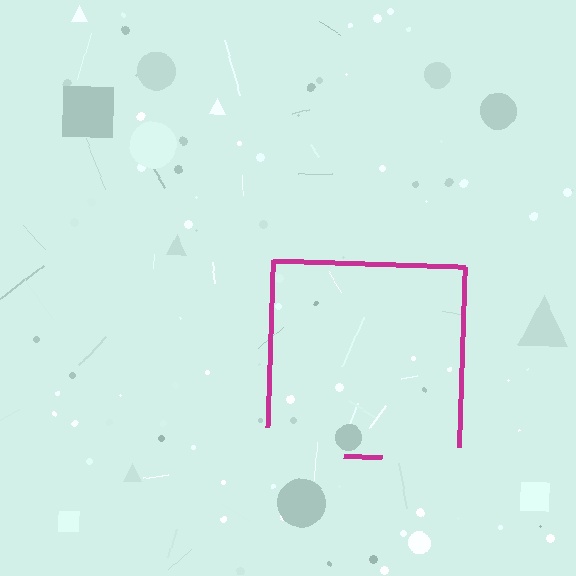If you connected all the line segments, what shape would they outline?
They would outline a square.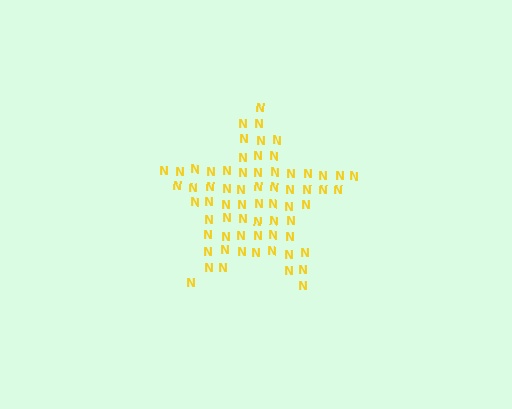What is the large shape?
The large shape is a star.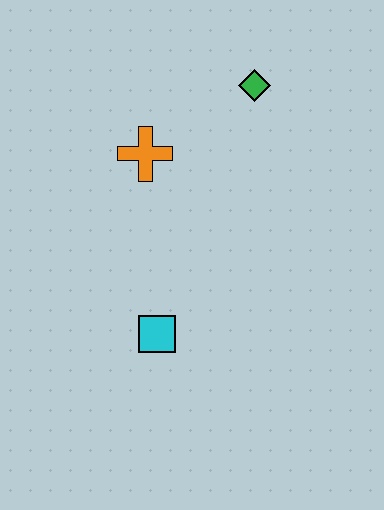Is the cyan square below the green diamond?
Yes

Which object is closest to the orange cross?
The green diamond is closest to the orange cross.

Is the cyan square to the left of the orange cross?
No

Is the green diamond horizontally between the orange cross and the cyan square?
No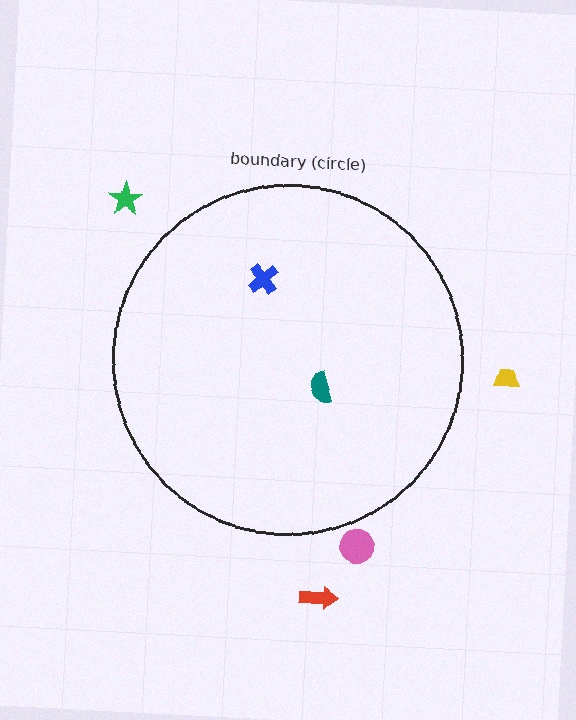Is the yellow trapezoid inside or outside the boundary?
Outside.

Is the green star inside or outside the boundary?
Outside.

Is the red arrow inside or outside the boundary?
Outside.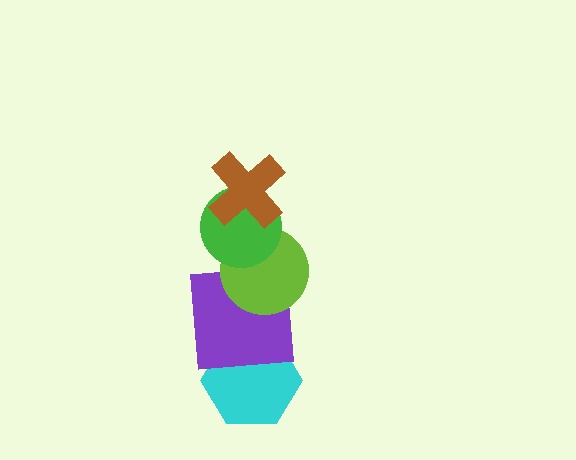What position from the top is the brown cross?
The brown cross is 1st from the top.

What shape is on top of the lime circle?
The green circle is on top of the lime circle.